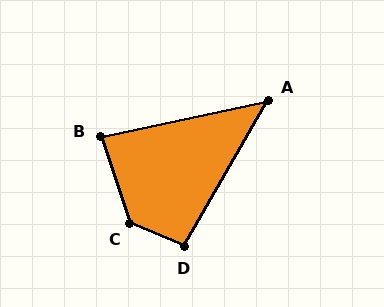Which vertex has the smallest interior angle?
A, at approximately 48 degrees.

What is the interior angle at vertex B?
Approximately 83 degrees (acute).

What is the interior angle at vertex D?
Approximately 97 degrees (obtuse).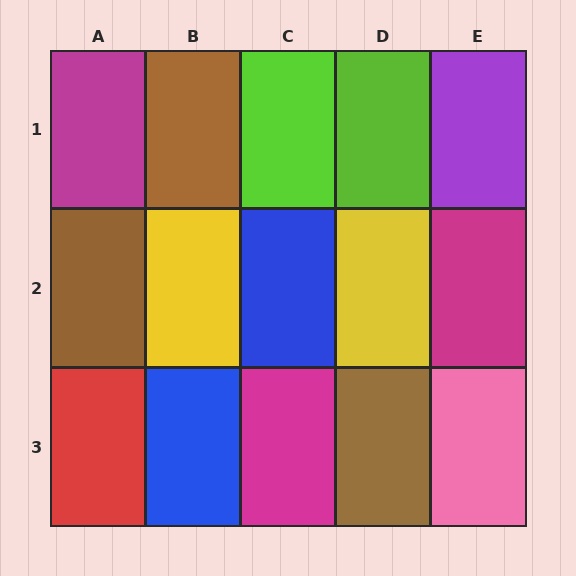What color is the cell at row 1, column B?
Brown.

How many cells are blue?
2 cells are blue.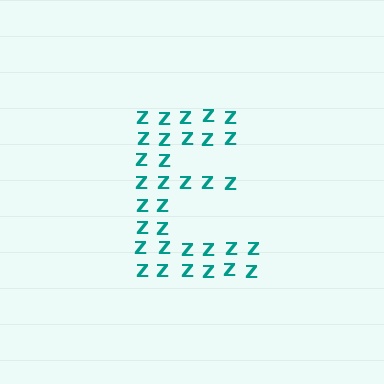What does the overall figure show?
The overall figure shows the letter E.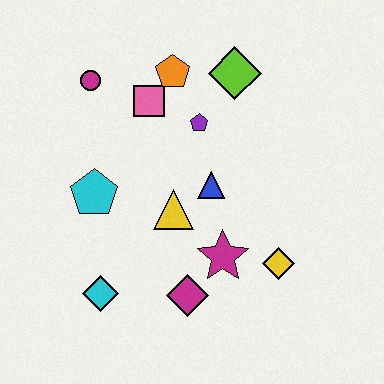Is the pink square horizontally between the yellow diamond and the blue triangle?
No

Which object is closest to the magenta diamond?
The magenta star is closest to the magenta diamond.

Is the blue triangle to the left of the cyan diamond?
No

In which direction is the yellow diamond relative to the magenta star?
The yellow diamond is to the right of the magenta star.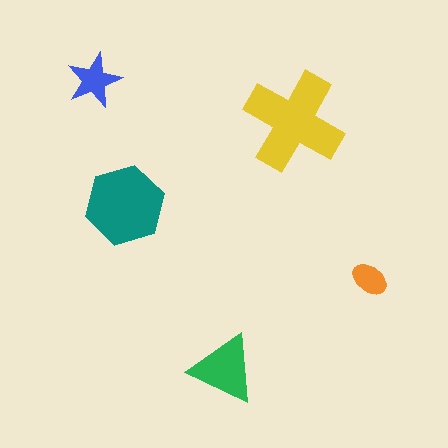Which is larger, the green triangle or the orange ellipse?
The green triangle.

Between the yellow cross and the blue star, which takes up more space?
The yellow cross.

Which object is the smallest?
The orange ellipse.